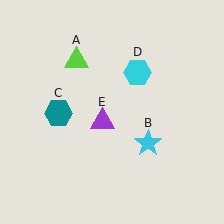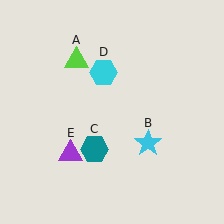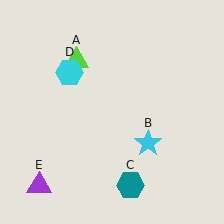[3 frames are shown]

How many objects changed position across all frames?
3 objects changed position: teal hexagon (object C), cyan hexagon (object D), purple triangle (object E).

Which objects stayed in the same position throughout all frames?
Lime triangle (object A) and cyan star (object B) remained stationary.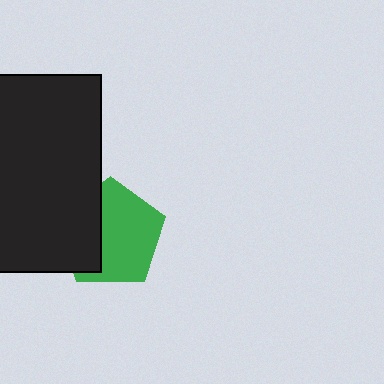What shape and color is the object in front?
The object in front is a black rectangle.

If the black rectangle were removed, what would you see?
You would see the complete green pentagon.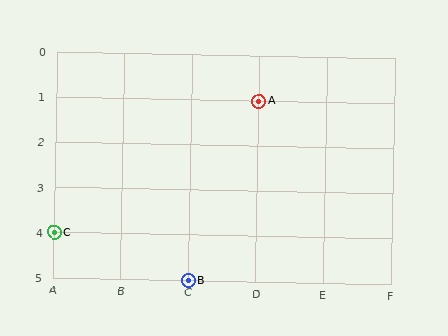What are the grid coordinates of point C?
Point C is at grid coordinates (A, 4).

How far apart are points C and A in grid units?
Points C and A are 3 columns and 3 rows apart (about 4.2 grid units diagonally).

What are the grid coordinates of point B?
Point B is at grid coordinates (C, 5).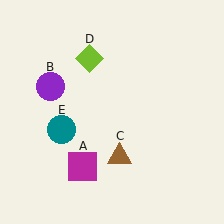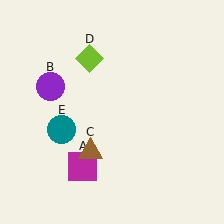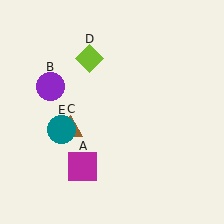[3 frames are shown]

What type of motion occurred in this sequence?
The brown triangle (object C) rotated clockwise around the center of the scene.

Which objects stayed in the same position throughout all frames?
Magenta square (object A) and purple circle (object B) and lime diamond (object D) and teal circle (object E) remained stationary.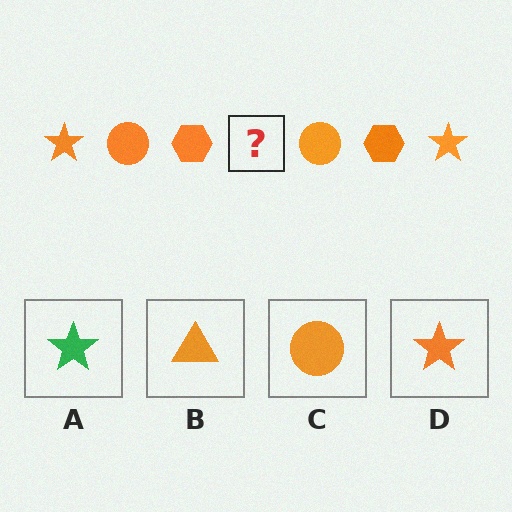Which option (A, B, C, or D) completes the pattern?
D.